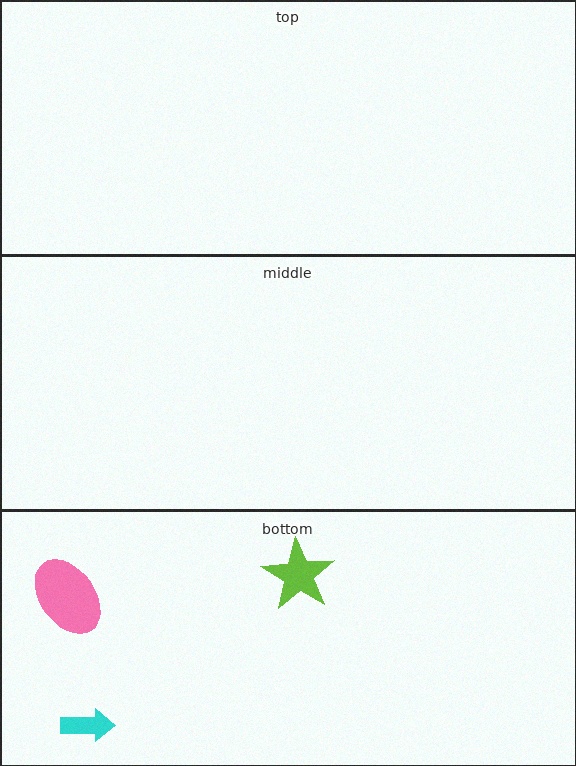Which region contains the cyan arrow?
The bottom region.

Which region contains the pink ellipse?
The bottom region.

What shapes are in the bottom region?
The lime star, the cyan arrow, the pink ellipse.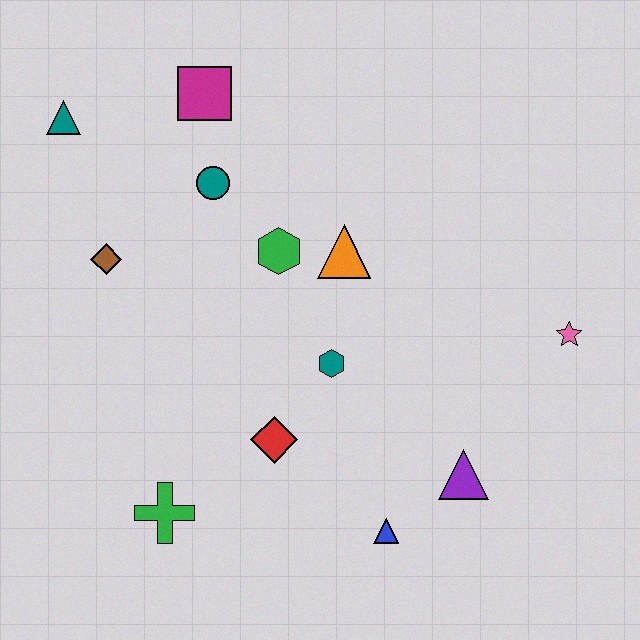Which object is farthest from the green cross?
The pink star is farthest from the green cross.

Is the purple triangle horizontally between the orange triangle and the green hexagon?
No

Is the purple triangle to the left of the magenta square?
No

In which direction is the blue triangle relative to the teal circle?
The blue triangle is below the teal circle.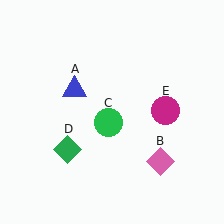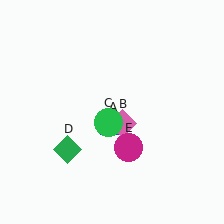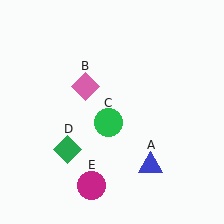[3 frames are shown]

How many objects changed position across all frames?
3 objects changed position: blue triangle (object A), pink diamond (object B), magenta circle (object E).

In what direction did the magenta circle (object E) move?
The magenta circle (object E) moved down and to the left.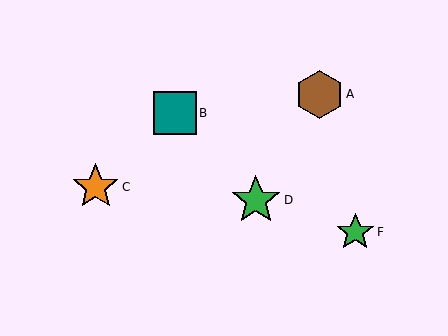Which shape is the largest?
The green star (labeled D) is the largest.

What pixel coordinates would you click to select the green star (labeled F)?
Click at (355, 232) to select the green star F.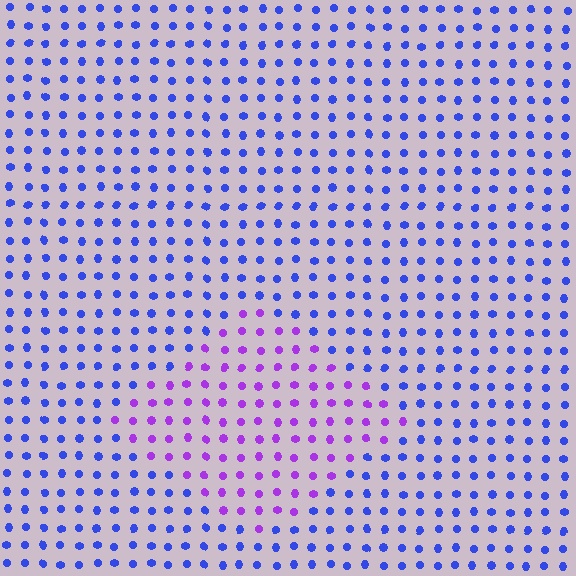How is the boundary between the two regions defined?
The boundary is defined purely by a slight shift in hue (about 47 degrees). Spacing, size, and orientation are identical on both sides.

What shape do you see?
I see a diamond.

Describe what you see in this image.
The image is filled with small blue elements in a uniform arrangement. A diamond-shaped region is visible where the elements are tinted to a slightly different hue, forming a subtle color boundary.